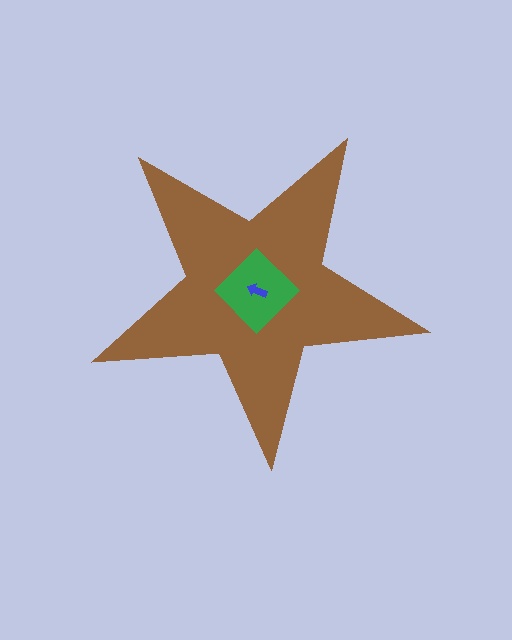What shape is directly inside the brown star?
The green diamond.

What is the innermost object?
The blue arrow.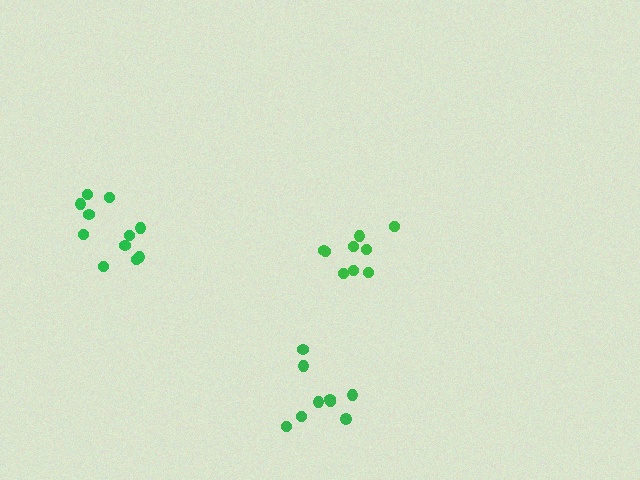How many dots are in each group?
Group 1: 9 dots, Group 2: 9 dots, Group 3: 11 dots (29 total).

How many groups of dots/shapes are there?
There are 3 groups.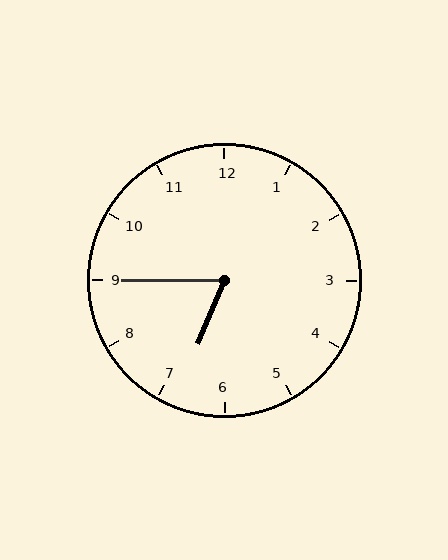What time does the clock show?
6:45.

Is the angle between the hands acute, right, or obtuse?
It is acute.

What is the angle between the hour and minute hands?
Approximately 68 degrees.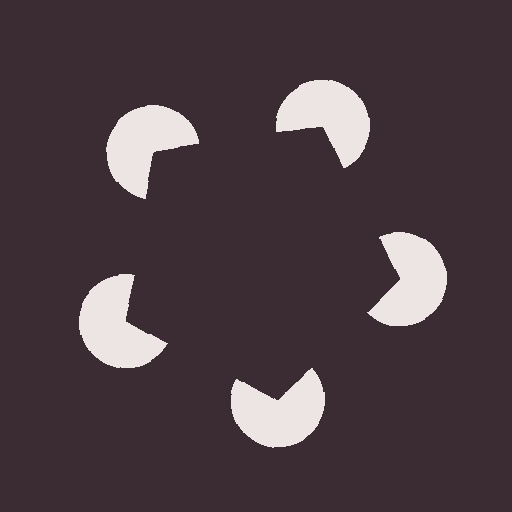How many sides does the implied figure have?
5 sides.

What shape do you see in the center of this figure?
An illusory pentagon — its edges are inferred from the aligned wedge cuts in the pac-man discs, not physically drawn.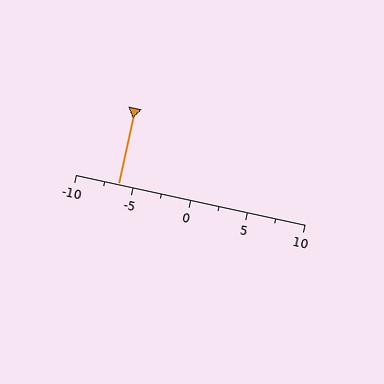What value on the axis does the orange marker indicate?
The marker indicates approximately -6.2.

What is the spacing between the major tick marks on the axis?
The major ticks are spaced 5 apart.